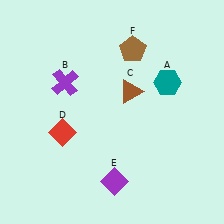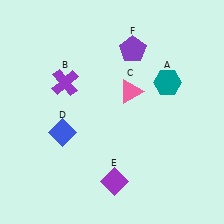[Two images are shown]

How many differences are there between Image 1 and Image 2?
There are 3 differences between the two images.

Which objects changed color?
C changed from brown to pink. D changed from red to blue. F changed from brown to purple.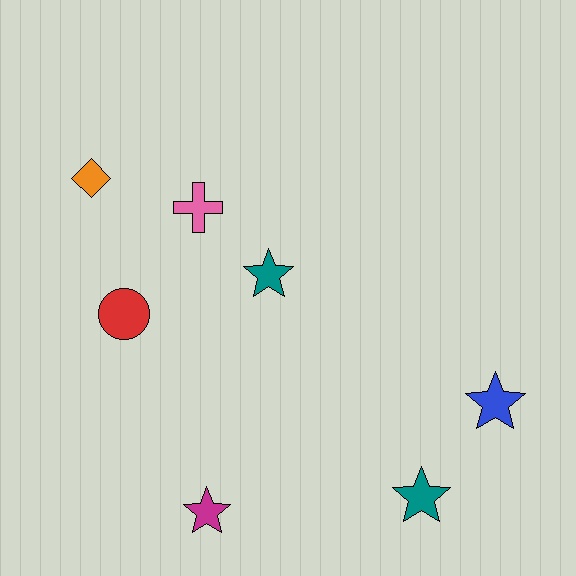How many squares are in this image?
There are no squares.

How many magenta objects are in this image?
There is 1 magenta object.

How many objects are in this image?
There are 7 objects.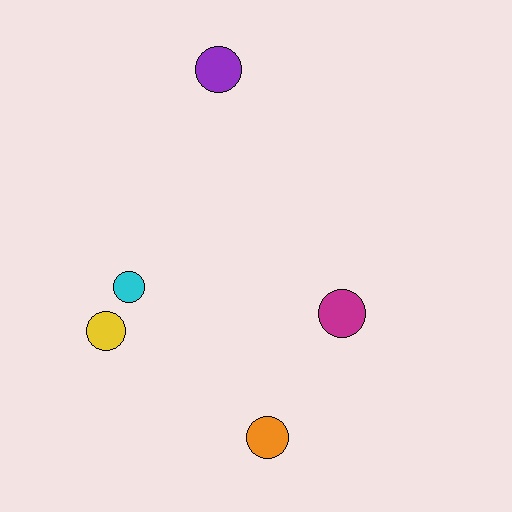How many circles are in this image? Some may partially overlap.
There are 5 circles.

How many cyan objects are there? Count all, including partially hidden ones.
There is 1 cyan object.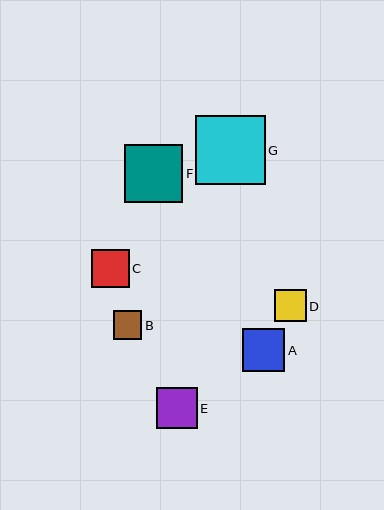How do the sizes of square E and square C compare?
Square E and square C are approximately the same size.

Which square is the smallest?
Square B is the smallest with a size of approximately 29 pixels.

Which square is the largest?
Square G is the largest with a size of approximately 69 pixels.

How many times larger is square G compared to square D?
Square G is approximately 2.2 times the size of square D.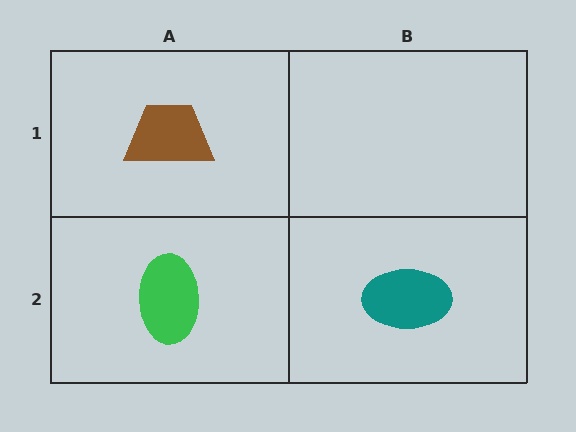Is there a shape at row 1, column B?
No, that cell is empty.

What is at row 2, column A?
A green ellipse.